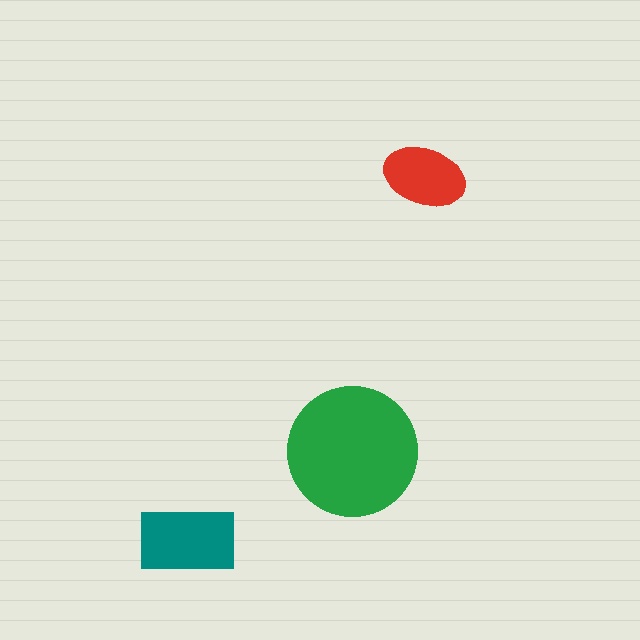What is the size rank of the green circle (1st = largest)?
1st.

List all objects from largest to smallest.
The green circle, the teal rectangle, the red ellipse.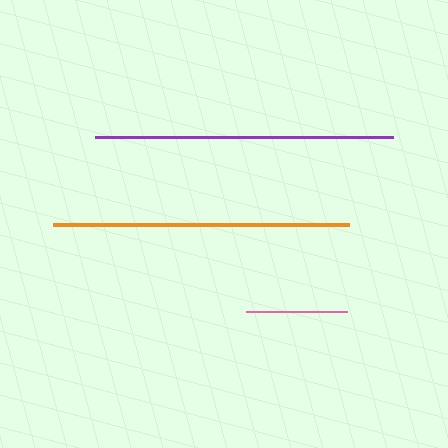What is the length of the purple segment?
The purple segment is approximately 298 pixels long.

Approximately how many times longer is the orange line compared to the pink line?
The orange line is approximately 2.9 times the length of the pink line.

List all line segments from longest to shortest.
From longest to shortest: purple, orange, pink.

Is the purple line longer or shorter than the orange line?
The purple line is longer than the orange line.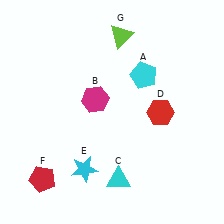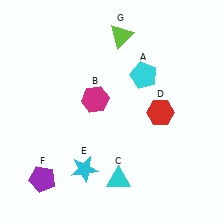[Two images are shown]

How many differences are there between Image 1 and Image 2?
There is 1 difference between the two images.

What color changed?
The pentagon (F) changed from red in Image 1 to purple in Image 2.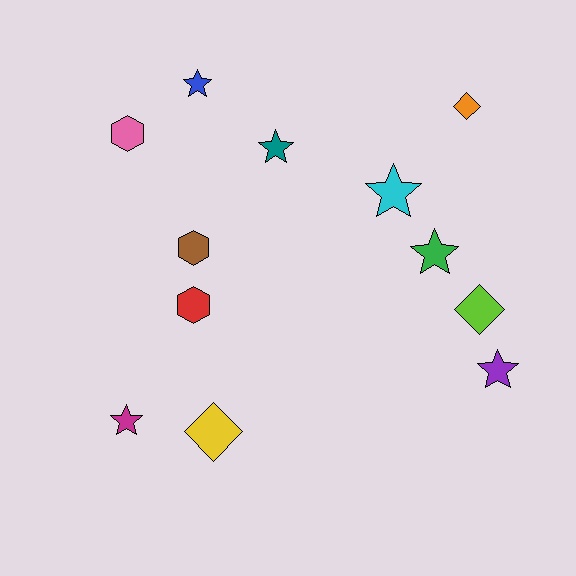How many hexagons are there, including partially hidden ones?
There are 3 hexagons.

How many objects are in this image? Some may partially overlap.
There are 12 objects.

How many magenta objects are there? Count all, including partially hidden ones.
There is 1 magenta object.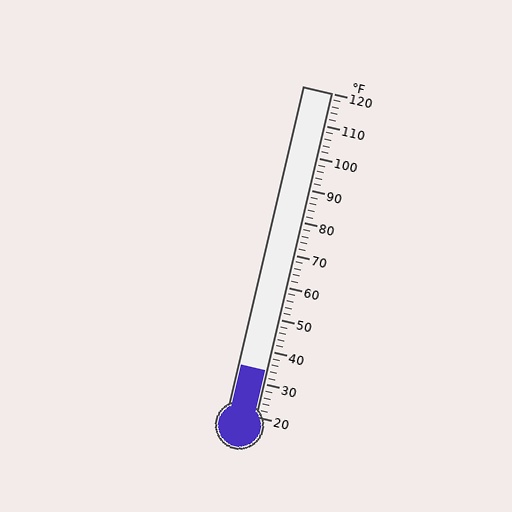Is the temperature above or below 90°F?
The temperature is below 90°F.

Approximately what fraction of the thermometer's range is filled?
The thermometer is filled to approximately 15% of its range.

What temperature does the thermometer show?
The thermometer shows approximately 34°F.